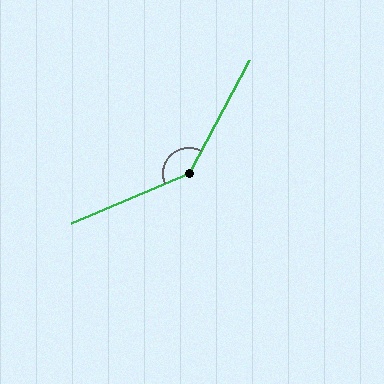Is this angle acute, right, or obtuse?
It is obtuse.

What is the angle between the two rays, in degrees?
Approximately 141 degrees.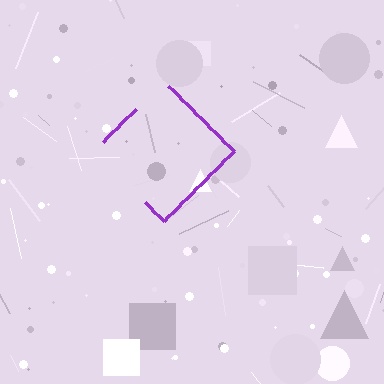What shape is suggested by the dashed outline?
The dashed outline suggests a diamond.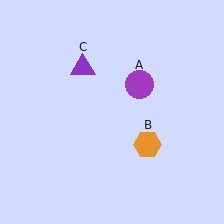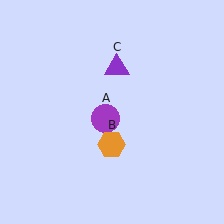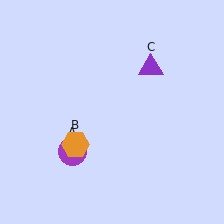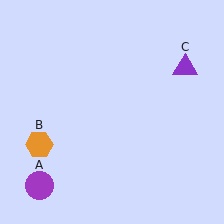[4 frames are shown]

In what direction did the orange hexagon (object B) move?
The orange hexagon (object B) moved left.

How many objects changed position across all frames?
3 objects changed position: purple circle (object A), orange hexagon (object B), purple triangle (object C).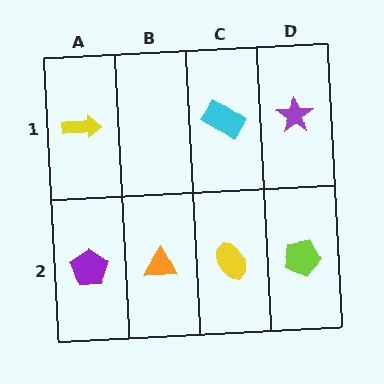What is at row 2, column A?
A purple pentagon.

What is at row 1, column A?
A yellow arrow.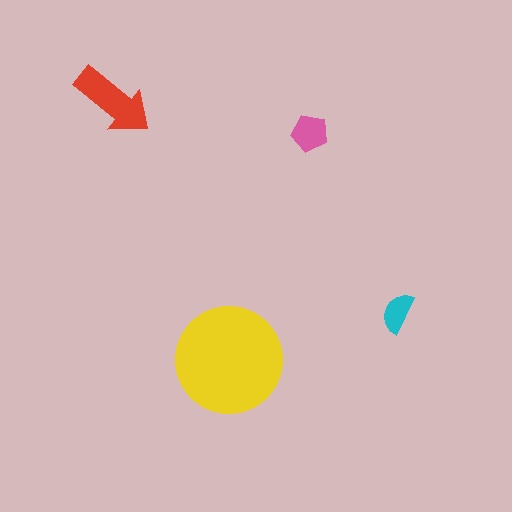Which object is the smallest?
The cyan semicircle.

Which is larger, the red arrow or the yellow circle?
The yellow circle.